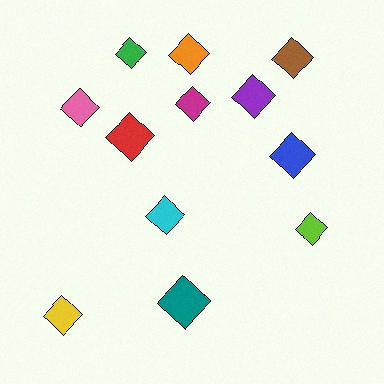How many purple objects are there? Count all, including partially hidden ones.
There is 1 purple object.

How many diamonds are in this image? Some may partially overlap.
There are 12 diamonds.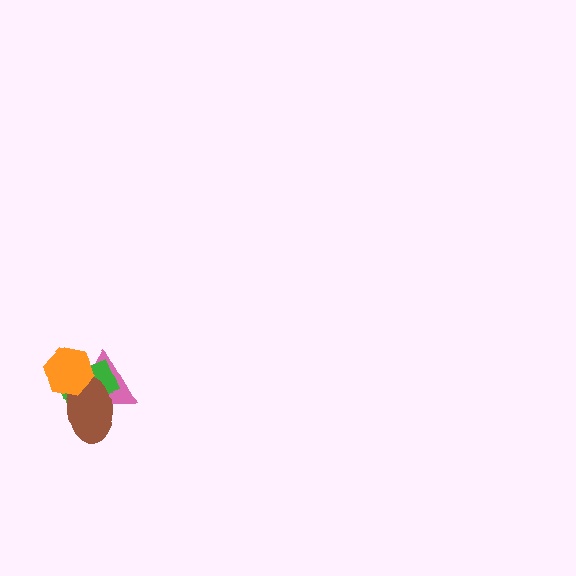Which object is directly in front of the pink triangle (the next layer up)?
The green rectangle is directly in front of the pink triangle.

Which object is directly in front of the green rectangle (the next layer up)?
The brown ellipse is directly in front of the green rectangle.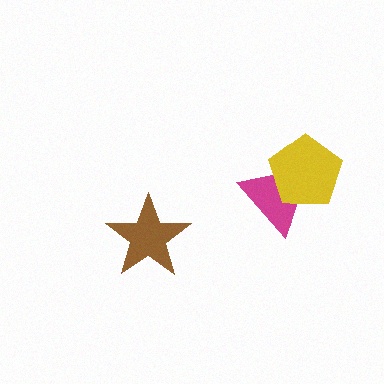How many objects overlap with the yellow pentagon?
1 object overlaps with the yellow pentagon.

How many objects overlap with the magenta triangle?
1 object overlaps with the magenta triangle.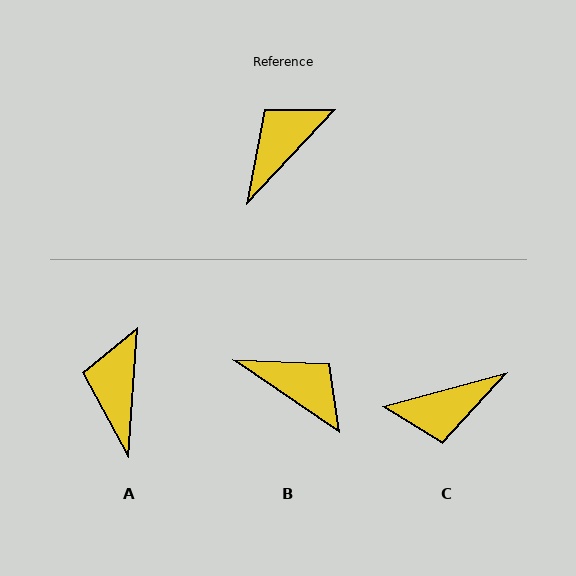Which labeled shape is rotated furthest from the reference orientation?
C, about 148 degrees away.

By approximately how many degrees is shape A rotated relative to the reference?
Approximately 39 degrees counter-clockwise.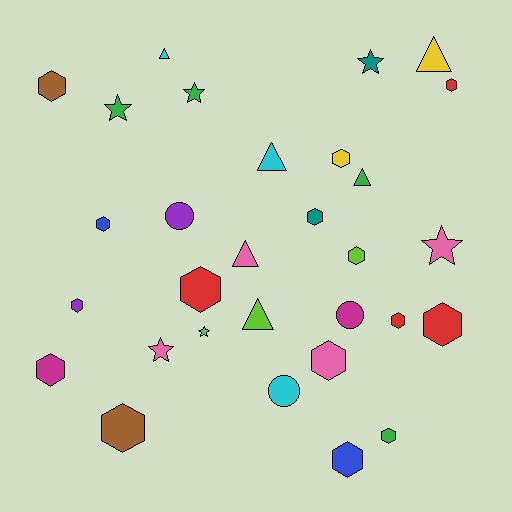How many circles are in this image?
There are 3 circles.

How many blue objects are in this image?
There are 2 blue objects.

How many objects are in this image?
There are 30 objects.